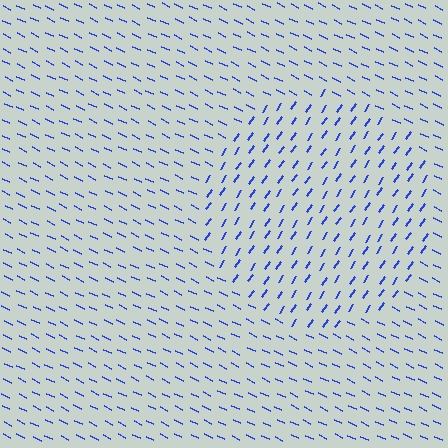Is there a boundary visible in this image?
Yes, there is a texture boundary formed by a change in line orientation.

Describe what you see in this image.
The image is filled with small blue line segments. A circle region in the image has lines oriented differently from the surrounding lines, creating a visible texture boundary.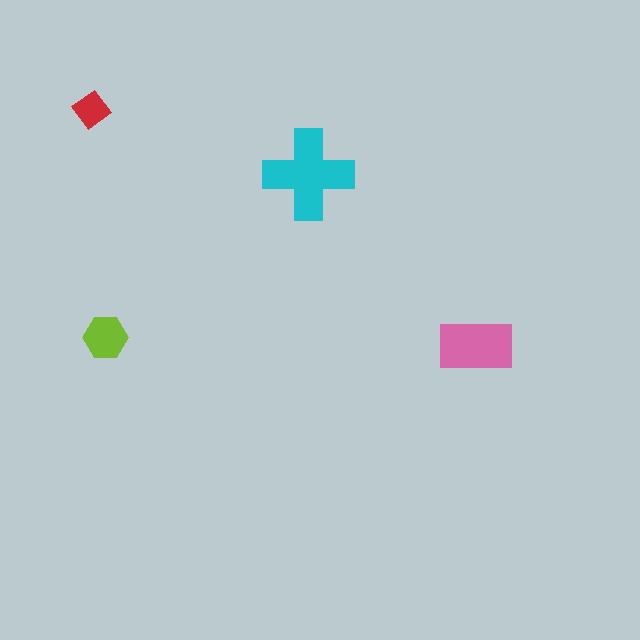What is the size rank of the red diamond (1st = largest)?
4th.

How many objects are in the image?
There are 4 objects in the image.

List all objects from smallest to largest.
The red diamond, the lime hexagon, the pink rectangle, the cyan cross.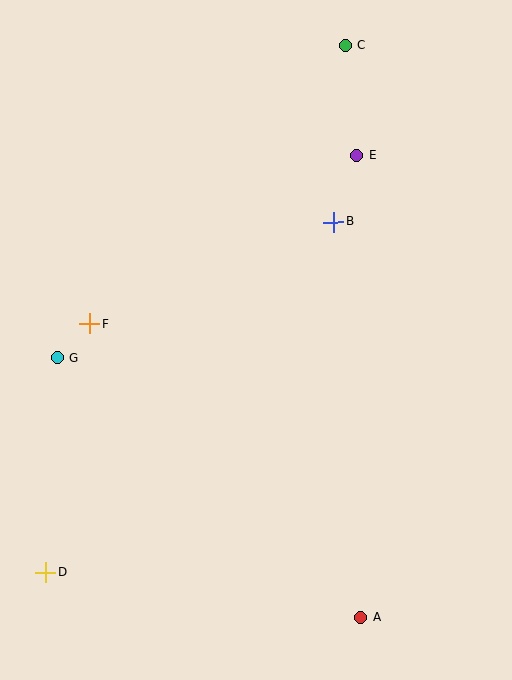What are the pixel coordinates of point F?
Point F is at (90, 324).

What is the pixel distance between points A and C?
The distance between A and C is 572 pixels.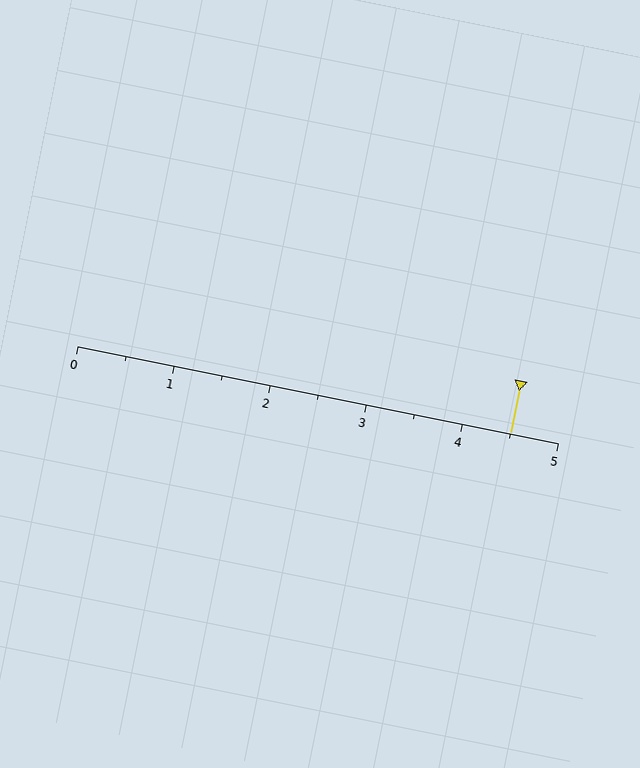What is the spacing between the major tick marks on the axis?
The major ticks are spaced 1 apart.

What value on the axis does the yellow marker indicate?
The marker indicates approximately 4.5.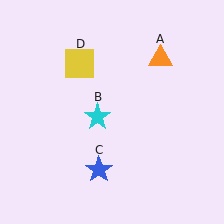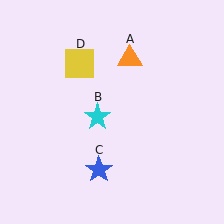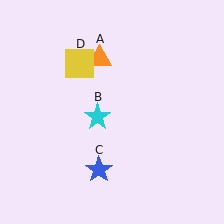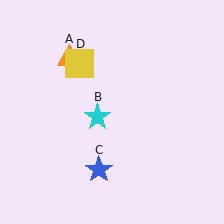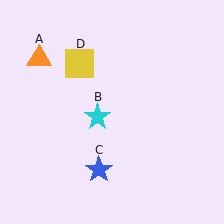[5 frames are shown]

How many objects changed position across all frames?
1 object changed position: orange triangle (object A).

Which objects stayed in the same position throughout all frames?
Cyan star (object B) and blue star (object C) and yellow square (object D) remained stationary.